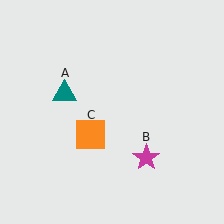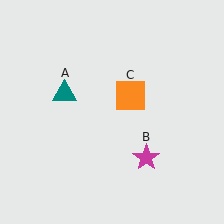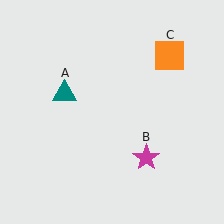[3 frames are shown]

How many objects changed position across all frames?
1 object changed position: orange square (object C).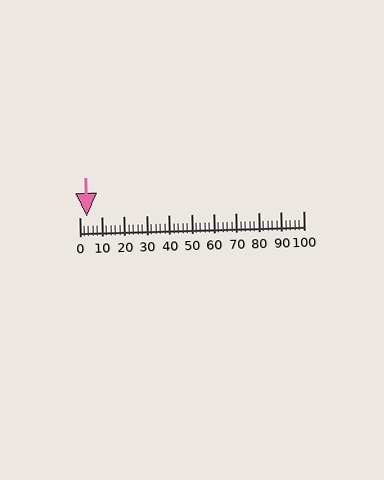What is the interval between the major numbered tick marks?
The major tick marks are spaced 10 units apart.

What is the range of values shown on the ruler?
The ruler shows values from 0 to 100.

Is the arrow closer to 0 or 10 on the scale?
The arrow is closer to 0.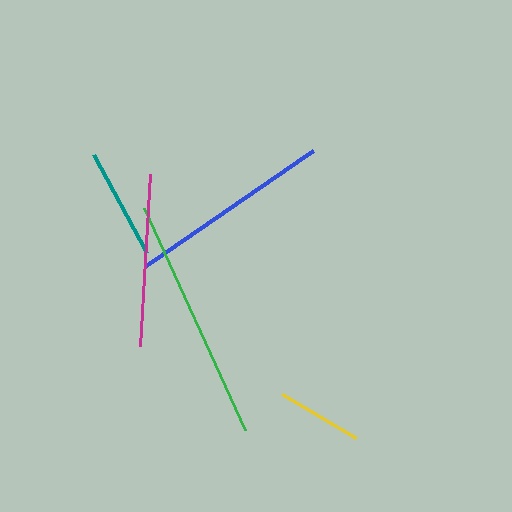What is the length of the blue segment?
The blue segment is approximately 203 pixels long.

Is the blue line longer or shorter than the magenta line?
The blue line is longer than the magenta line.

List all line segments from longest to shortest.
From longest to shortest: green, blue, magenta, teal, yellow.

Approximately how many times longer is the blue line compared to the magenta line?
The blue line is approximately 1.2 times the length of the magenta line.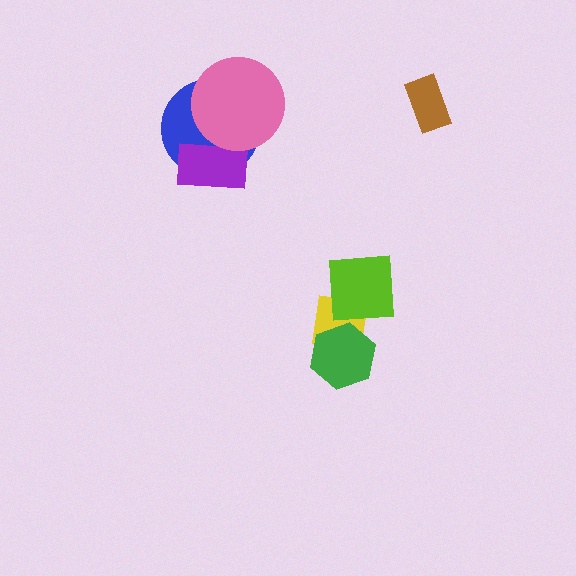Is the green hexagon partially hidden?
No, no other shape covers it.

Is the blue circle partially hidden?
Yes, it is partially covered by another shape.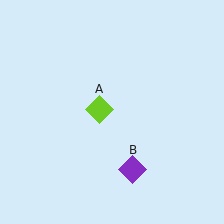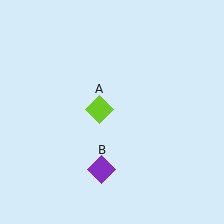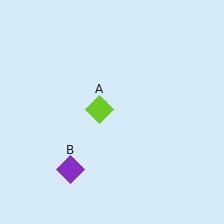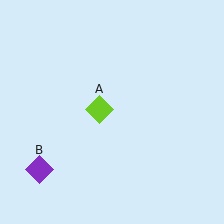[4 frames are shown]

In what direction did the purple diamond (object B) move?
The purple diamond (object B) moved left.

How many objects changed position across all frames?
1 object changed position: purple diamond (object B).